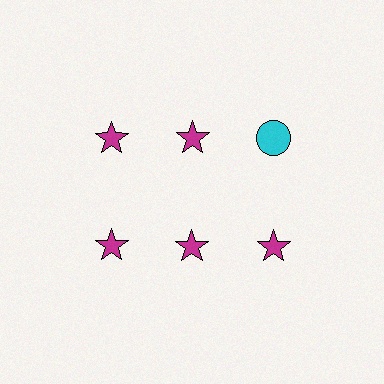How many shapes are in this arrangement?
There are 6 shapes arranged in a grid pattern.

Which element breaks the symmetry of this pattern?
The cyan circle in the top row, center column breaks the symmetry. All other shapes are magenta stars.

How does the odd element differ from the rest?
It differs in both color (cyan instead of magenta) and shape (circle instead of star).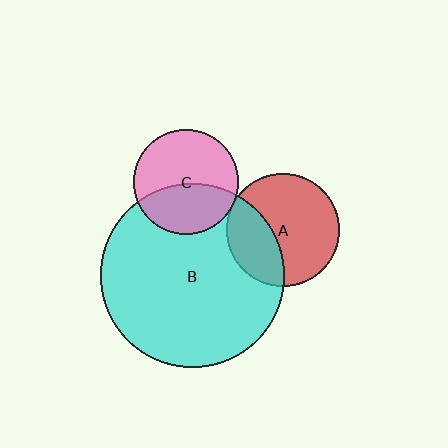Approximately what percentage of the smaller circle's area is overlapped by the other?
Approximately 35%.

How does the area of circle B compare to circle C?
Approximately 3.1 times.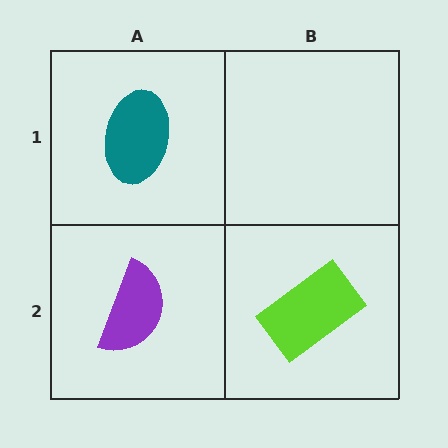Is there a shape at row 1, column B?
No, that cell is empty.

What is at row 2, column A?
A purple semicircle.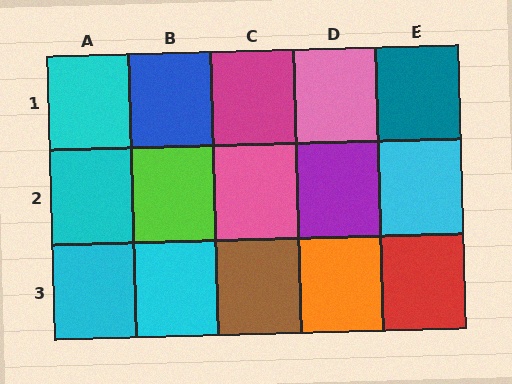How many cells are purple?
1 cell is purple.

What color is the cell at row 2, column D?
Purple.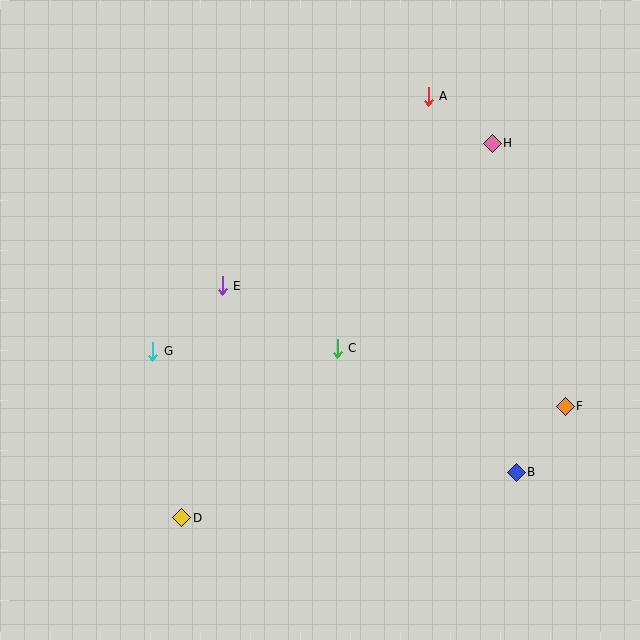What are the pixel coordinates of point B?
Point B is at (516, 472).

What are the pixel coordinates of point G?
Point G is at (153, 351).